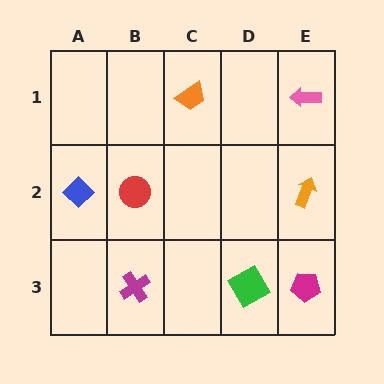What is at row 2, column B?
A red circle.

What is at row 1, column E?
A pink arrow.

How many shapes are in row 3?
3 shapes.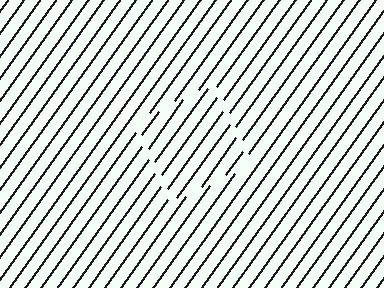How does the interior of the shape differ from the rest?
The interior of the shape contains the same grating, shifted by half a period — the contour is defined by the phase discontinuity where line-ends from the inner and outer gratings abut.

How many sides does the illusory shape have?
4 sides — the line-ends trace a square.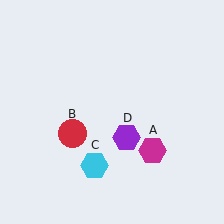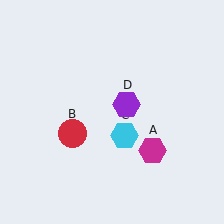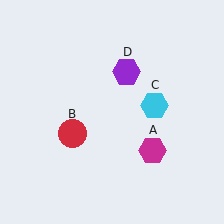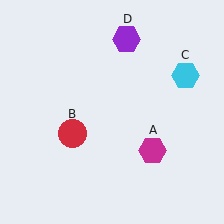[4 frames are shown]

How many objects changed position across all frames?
2 objects changed position: cyan hexagon (object C), purple hexagon (object D).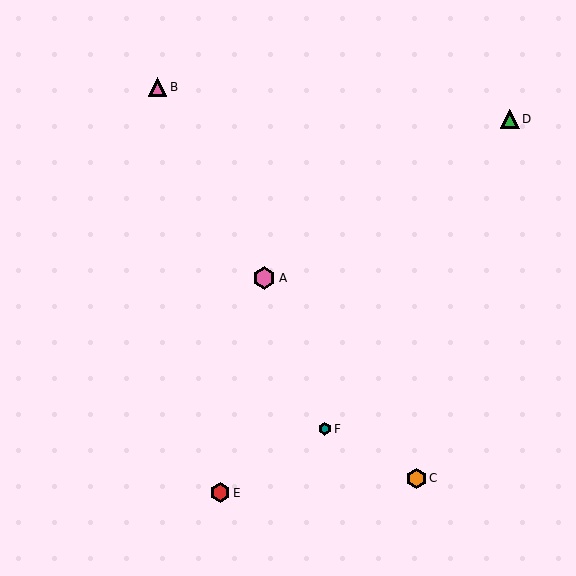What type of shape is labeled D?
Shape D is a green triangle.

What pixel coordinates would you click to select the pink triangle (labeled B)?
Click at (158, 87) to select the pink triangle B.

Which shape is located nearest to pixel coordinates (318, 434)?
The teal hexagon (labeled F) at (325, 429) is nearest to that location.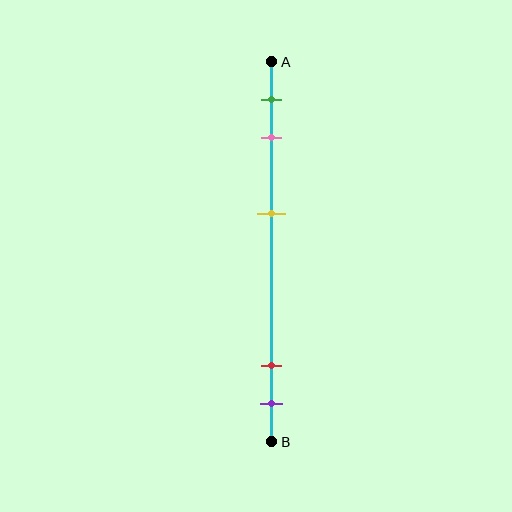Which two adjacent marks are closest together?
The red and purple marks are the closest adjacent pair.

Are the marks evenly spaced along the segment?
No, the marks are not evenly spaced.